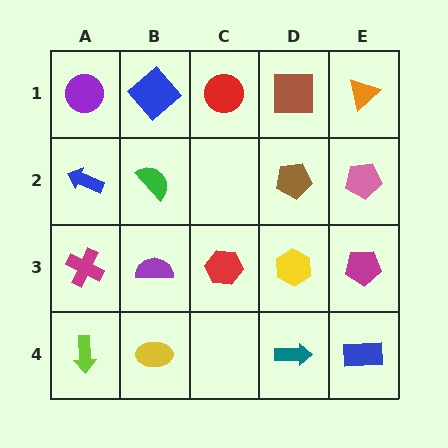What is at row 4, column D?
A teal arrow.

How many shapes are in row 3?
5 shapes.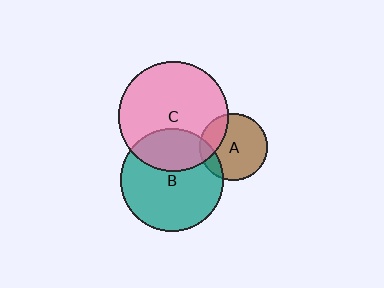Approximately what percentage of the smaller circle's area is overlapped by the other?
Approximately 30%.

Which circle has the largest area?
Circle C (pink).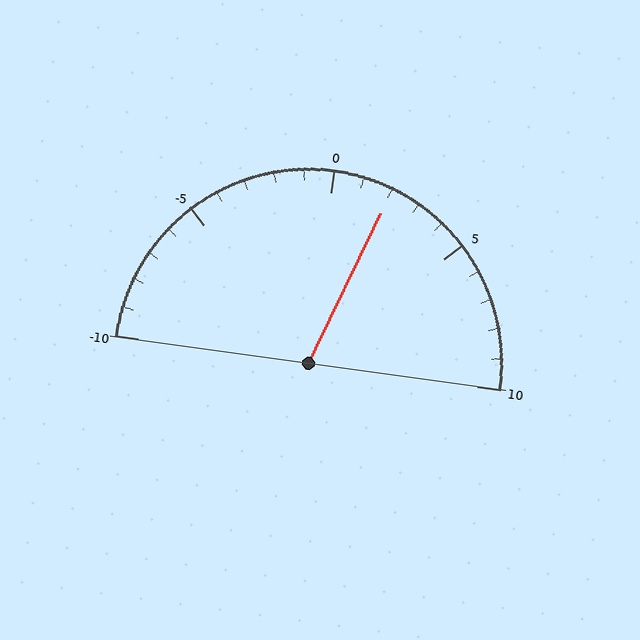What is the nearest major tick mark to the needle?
The nearest major tick mark is 0.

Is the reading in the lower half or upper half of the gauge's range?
The reading is in the upper half of the range (-10 to 10).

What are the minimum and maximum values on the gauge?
The gauge ranges from -10 to 10.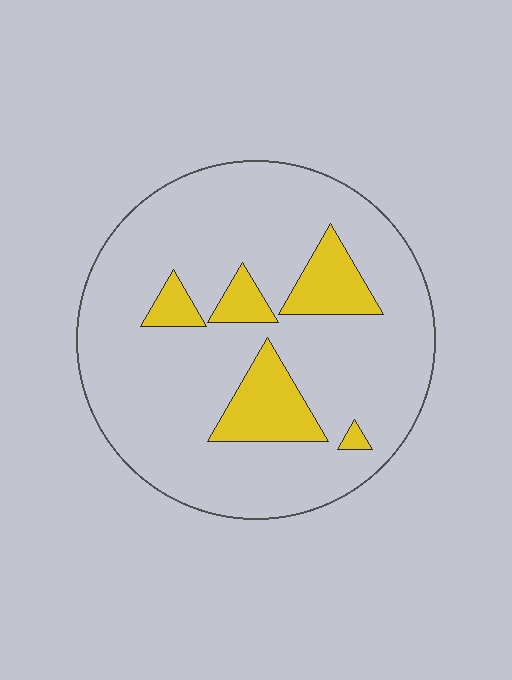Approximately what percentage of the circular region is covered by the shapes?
Approximately 15%.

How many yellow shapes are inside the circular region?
5.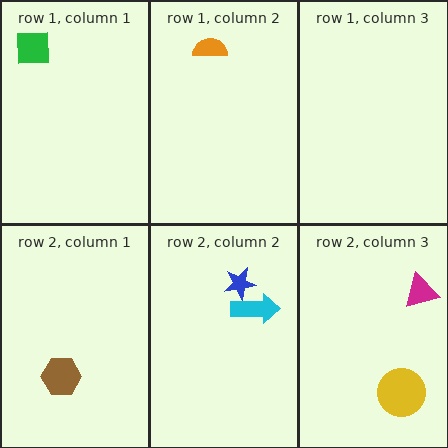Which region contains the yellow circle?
The row 2, column 3 region.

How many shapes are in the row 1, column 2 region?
1.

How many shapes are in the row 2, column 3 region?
2.